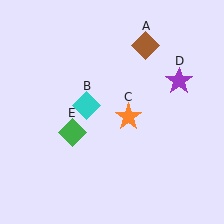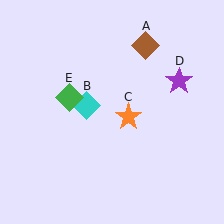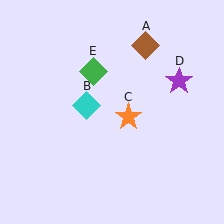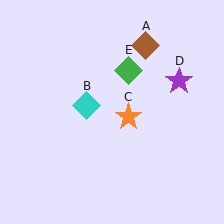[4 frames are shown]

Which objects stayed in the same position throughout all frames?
Brown diamond (object A) and cyan diamond (object B) and orange star (object C) and purple star (object D) remained stationary.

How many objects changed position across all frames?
1 object changed position: green diamond (object E).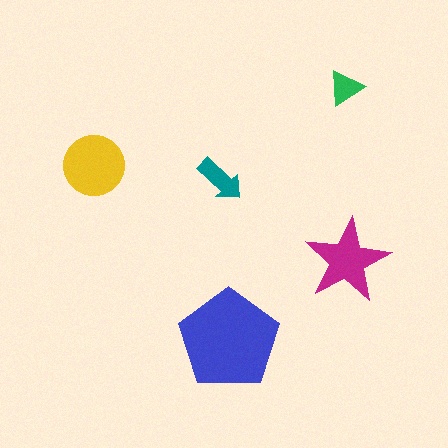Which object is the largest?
The blue pentagon.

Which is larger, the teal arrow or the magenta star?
The magenta star.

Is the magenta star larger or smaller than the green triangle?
Larger.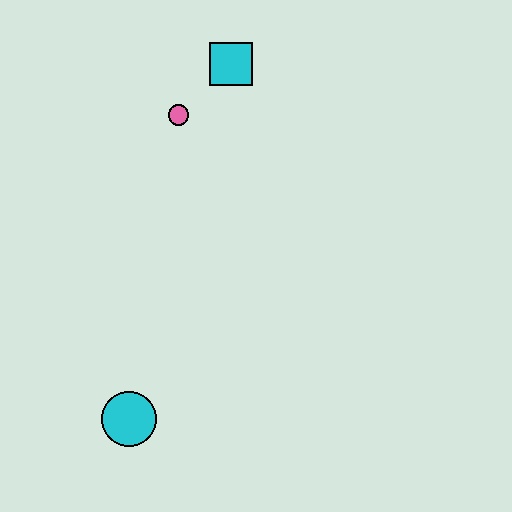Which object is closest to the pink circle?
The cyan square is closest to the pink circle.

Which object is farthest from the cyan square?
The cyan circle is farthest from the cyan square.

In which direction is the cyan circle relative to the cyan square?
The cyan circle is below the cyan square.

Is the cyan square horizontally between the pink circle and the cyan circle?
No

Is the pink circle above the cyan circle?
Yes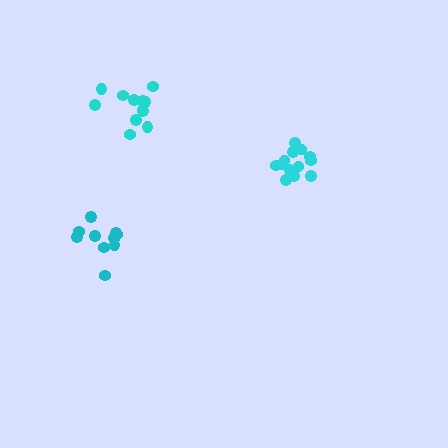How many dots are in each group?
Group 1: 13 dots, Group 2: 11 dots, Group 3: 12 dots (36 total).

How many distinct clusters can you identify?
There are 3 distinct clusters.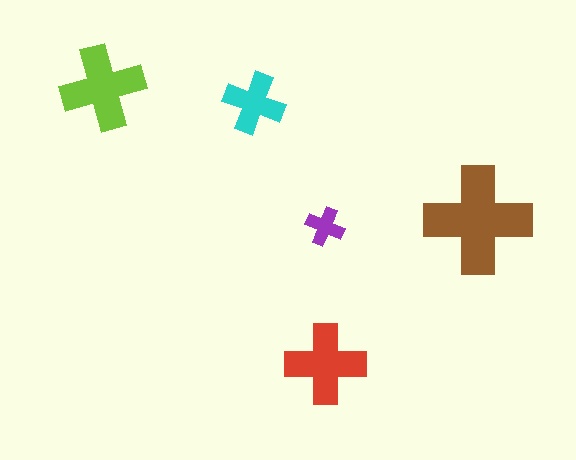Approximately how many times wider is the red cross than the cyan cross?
About 1.5 times wider.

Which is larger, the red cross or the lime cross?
The lime one.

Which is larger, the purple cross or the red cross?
The red one.